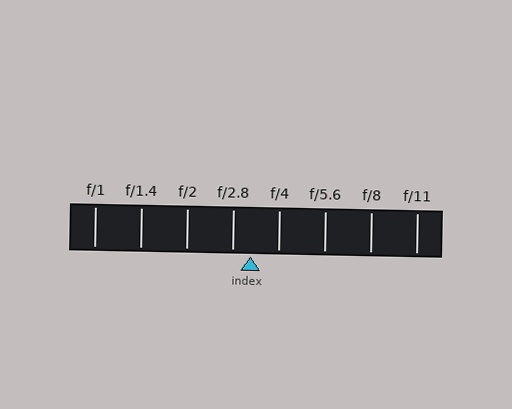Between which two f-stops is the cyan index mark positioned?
The index mark is between f/2.8 and f/4.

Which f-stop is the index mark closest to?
The index mark is closest to f/2.8.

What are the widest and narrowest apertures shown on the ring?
The widest aperture shown is f/1 and the narrowest is f/11.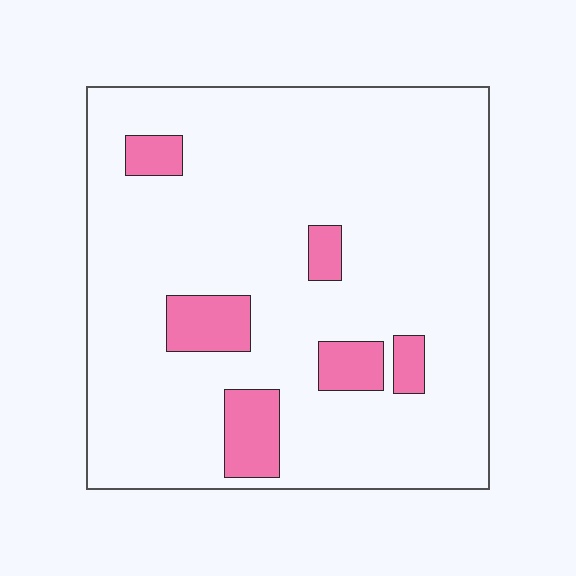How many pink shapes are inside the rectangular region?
6.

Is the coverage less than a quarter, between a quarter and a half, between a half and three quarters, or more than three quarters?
Less than a quarter.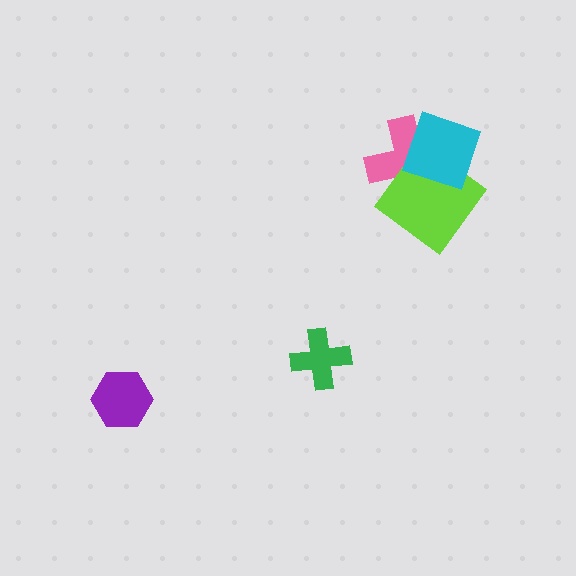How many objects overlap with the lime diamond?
2 objects overlap with the lime diamond.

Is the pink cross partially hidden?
Yes, it is partially covered by another shape.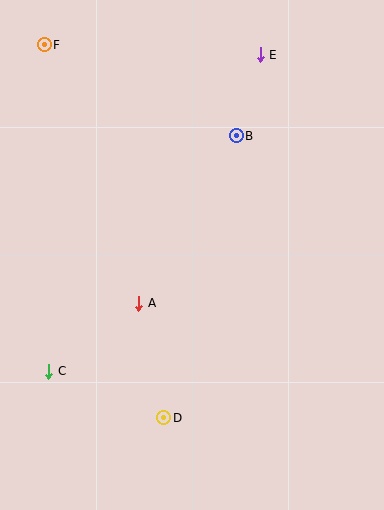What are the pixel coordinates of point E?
Point E is at (260, 55).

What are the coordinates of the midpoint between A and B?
The midpoint between A and B is at (187, 220).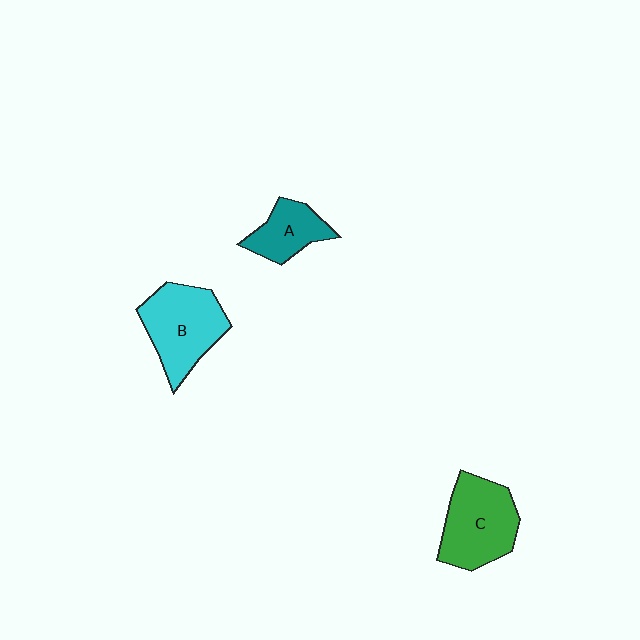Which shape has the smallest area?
Shape A (teal).